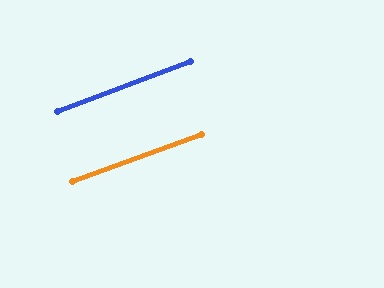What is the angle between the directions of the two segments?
Approximately 1 degree.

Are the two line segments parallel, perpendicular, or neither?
Parallel — their directions differ by only 0.8°.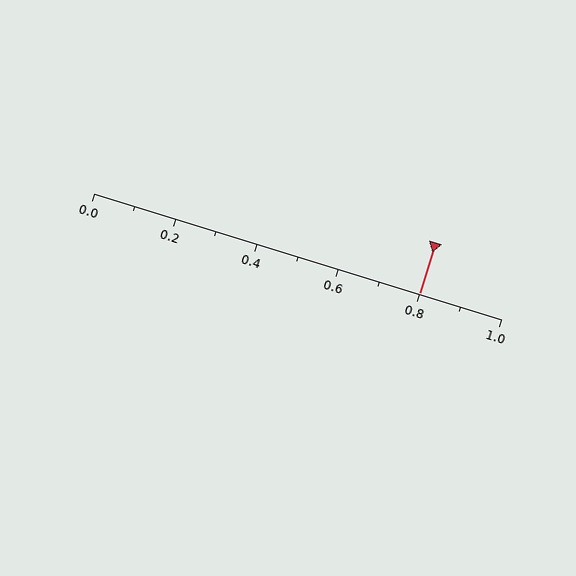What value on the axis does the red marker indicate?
The marker indicates approximately 0.8.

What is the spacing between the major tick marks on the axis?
The major ticks are spaced 0.2 apart.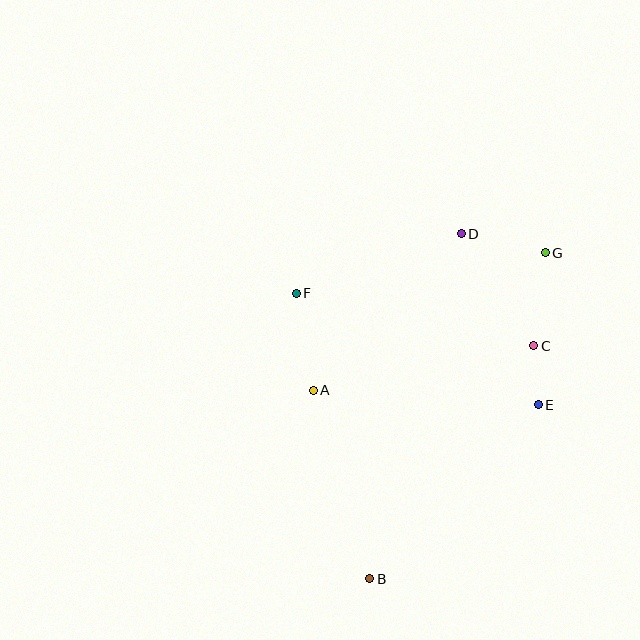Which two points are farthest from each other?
Points B and G are farthest from each other.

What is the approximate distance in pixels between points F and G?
The distance between F and G is approximately 252 pixels.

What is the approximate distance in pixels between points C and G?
The distance between C and G is approximately 94 pixels.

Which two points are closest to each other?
Points C and E are closest to each other.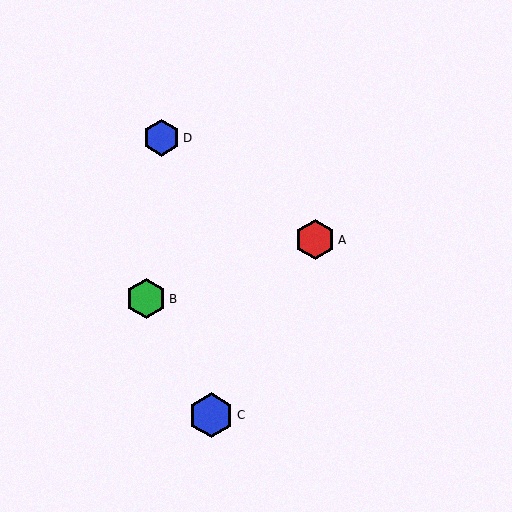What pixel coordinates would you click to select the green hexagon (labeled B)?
Click at (146, 299) to select the green hexagon B.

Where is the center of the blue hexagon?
The center of the blue hexagon is at (162, 138).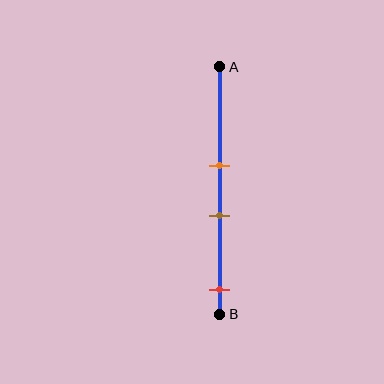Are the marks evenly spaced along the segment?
No, the marks are not evenly spaced.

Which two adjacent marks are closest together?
The orange and brown marks are the closest adjacent pair.